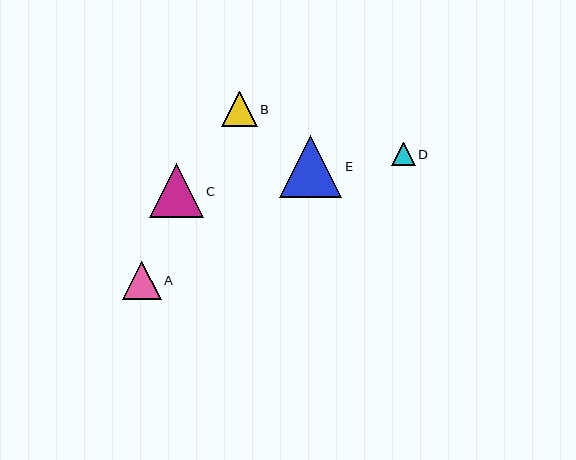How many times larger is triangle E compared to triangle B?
Triangle E is approximately 1.7 times the size of triangle B.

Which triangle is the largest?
Triangle E is the largest with a size of approximately 62 pixels.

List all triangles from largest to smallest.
From largest to smallest: E, C, A, B, D.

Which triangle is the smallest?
Triangle D is the smallest with a size of approximately 24 pixels.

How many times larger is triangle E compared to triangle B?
Triangle E is approximately 1.7 times the size of triangle B.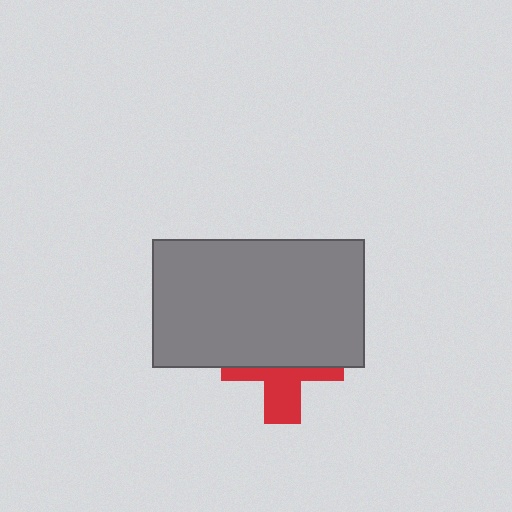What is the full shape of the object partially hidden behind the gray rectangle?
The partially hidden object is a red cross.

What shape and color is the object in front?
The object in front is a gray rectangle.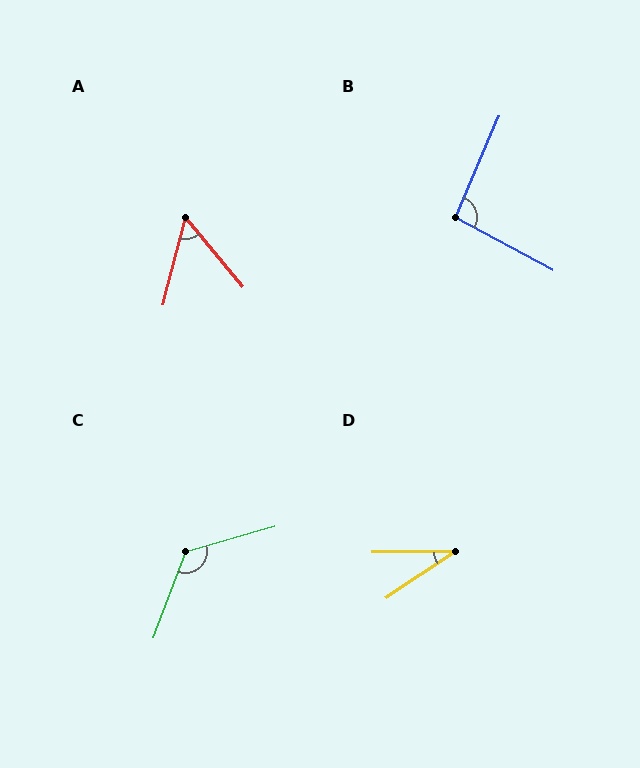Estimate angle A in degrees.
Approximately 54 degrees.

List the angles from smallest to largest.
D (33°), A (54°), B (95°), C (127°).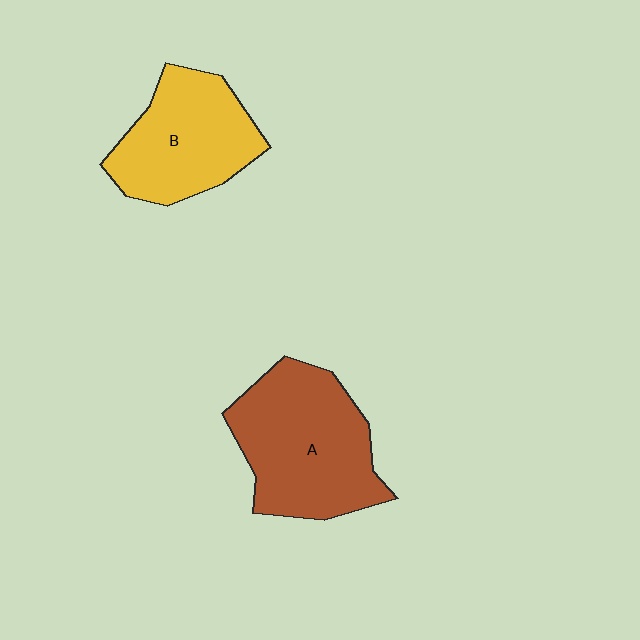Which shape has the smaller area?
Shape B (yellow).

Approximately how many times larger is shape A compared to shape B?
Approximately 1.3 times.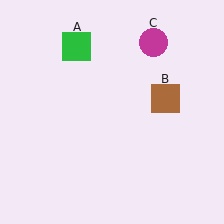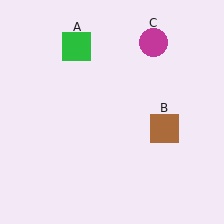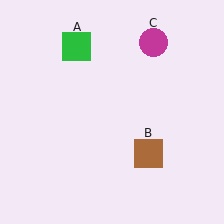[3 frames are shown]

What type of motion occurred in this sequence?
The brown square (object B) rotated clockwise around the center of the scene.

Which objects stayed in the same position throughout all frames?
Green square (object A) and magenta circle (object C) remained stationary.